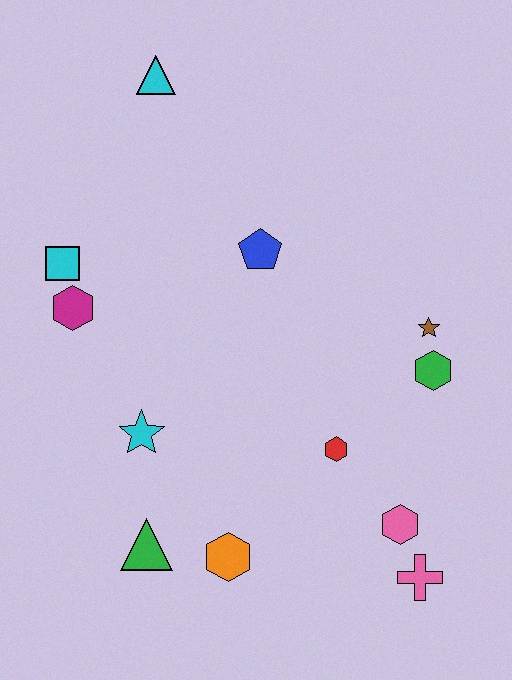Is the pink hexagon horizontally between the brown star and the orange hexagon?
Yes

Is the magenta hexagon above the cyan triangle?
No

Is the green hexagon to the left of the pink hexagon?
No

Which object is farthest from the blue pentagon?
The pink cross is farthest from the blue pentagon.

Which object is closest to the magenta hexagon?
The cyan square is closest to the magenta hexagon.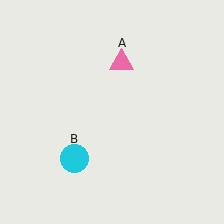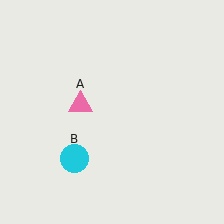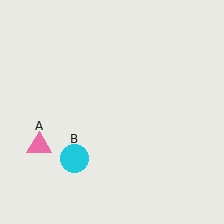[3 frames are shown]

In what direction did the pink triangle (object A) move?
The pink triangle (object A) moved down and to the left.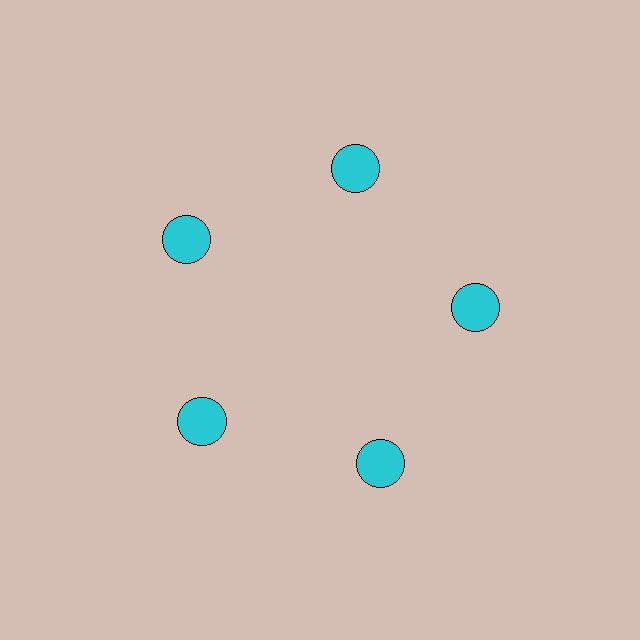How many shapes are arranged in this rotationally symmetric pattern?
There are 5 shapes, arranged in 5 groups of 1.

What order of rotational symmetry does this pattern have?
This pattern has 5-fold rotational symmetry.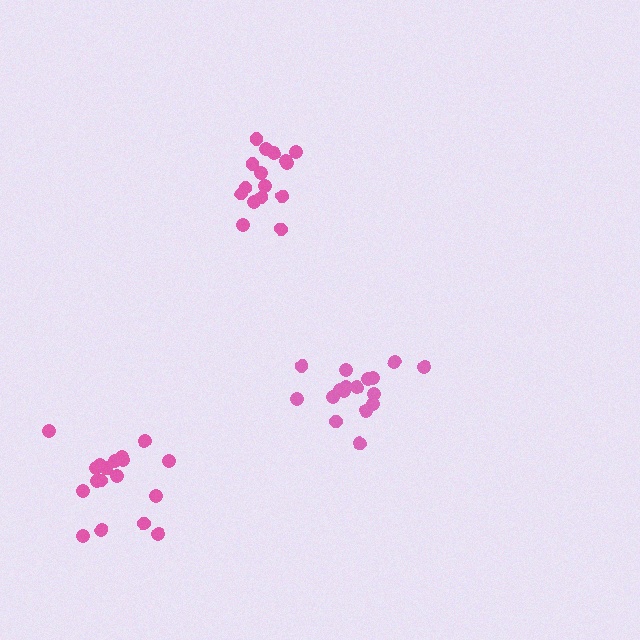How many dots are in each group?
Group 1: 17 dots, Group 2: 16 dots, Group 3: 18 dots (51 total).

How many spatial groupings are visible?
There are 3 spatial groupings.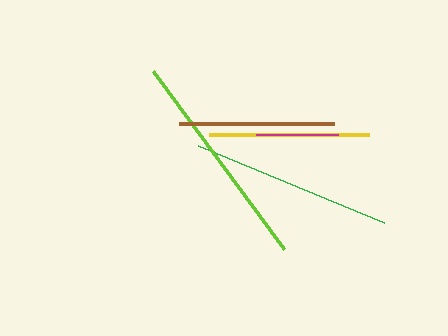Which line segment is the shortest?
The magenta line is the shortest at approximately 82 pixels.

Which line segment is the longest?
The lime line is the longest at approximately 221 pixels.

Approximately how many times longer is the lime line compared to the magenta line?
The lime line is approximately 2.7 times the length of the magenta line.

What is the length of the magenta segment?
The magenta segment is approximately 82 pixels long.